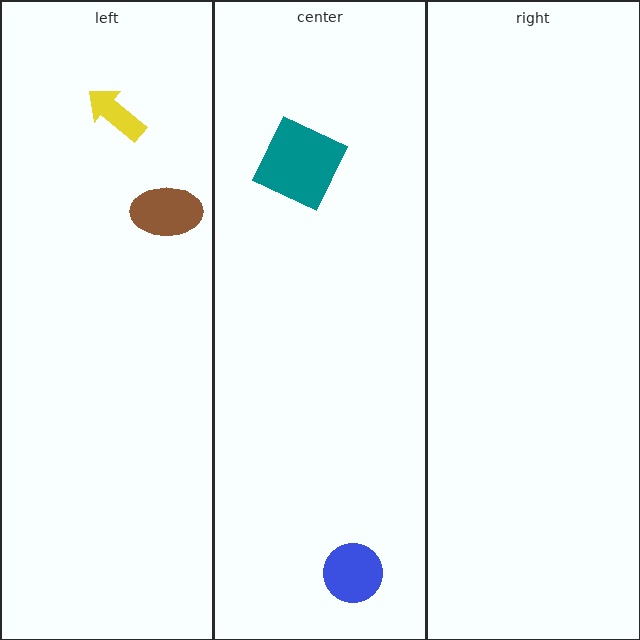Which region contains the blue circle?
The center region.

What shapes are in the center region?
The blue circle, the teal square.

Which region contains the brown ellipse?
The left region.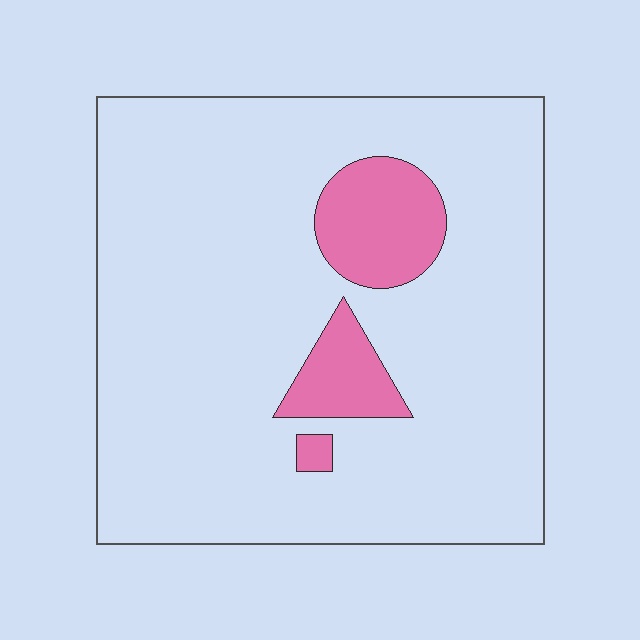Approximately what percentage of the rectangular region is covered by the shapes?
Approximately 10%.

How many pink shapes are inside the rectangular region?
3.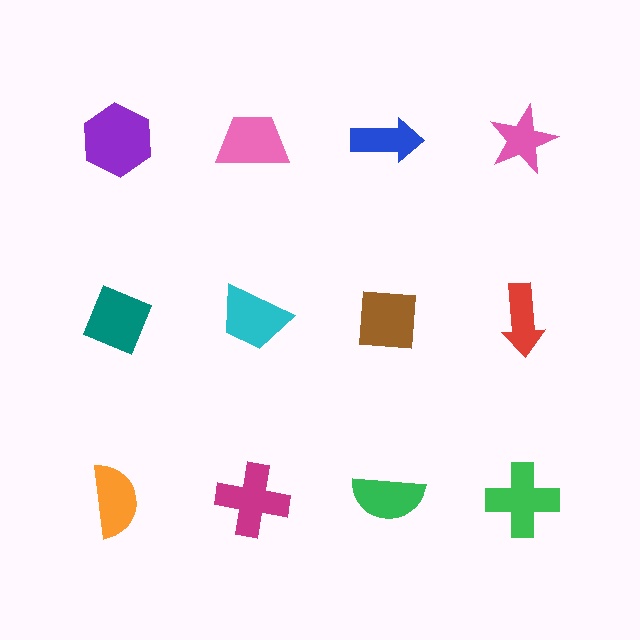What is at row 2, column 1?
A teal diamond.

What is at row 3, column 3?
A green semicircle.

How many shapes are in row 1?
4 shapes.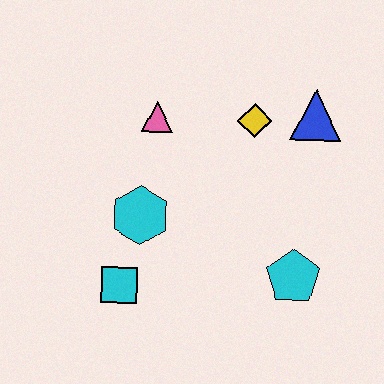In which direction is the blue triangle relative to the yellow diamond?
The blue triangle is to the right of the yellow diamond.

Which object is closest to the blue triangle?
The yellow diamond is closest to the blue triangle.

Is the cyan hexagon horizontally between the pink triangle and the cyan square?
Yes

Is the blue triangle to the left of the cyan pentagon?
No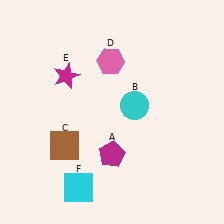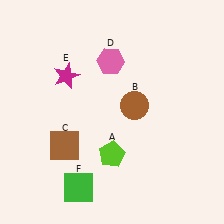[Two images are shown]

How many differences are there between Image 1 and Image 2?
There are 3 differences between the two images.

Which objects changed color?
A changed from magenta to lime. B changed from cyan to brown. F changed from cyan to green.